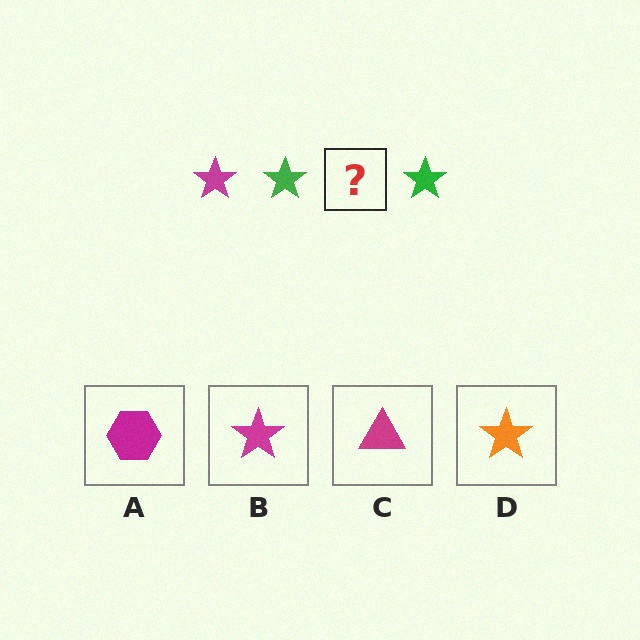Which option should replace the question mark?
Option B.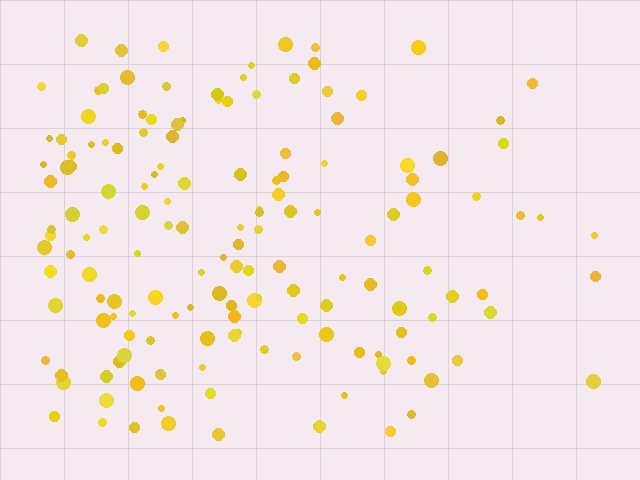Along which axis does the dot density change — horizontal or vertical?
Horizontal.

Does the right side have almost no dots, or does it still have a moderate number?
Still a moderate number, just noticeably fewer than the left.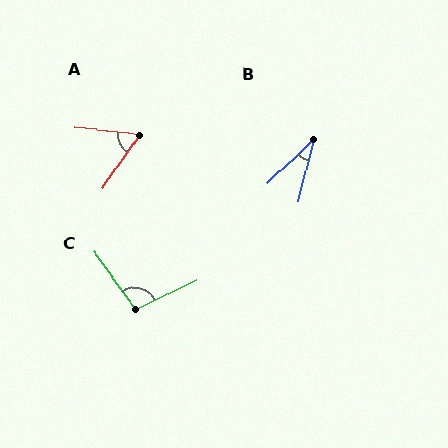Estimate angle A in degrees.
Approximately 61 degrees.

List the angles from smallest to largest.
B (32°), A (61°), C (101°).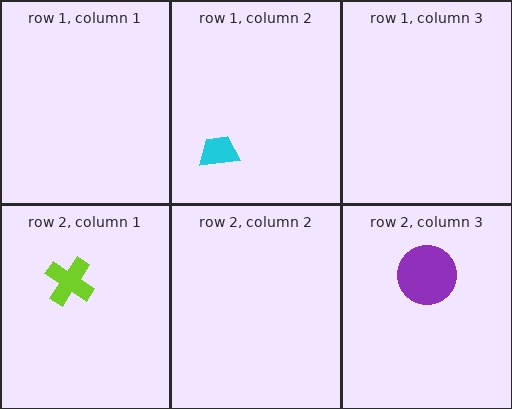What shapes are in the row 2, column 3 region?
The purple circle.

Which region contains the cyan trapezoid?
The row 1, column 2 region.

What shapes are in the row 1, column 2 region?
The cyan trapezoid.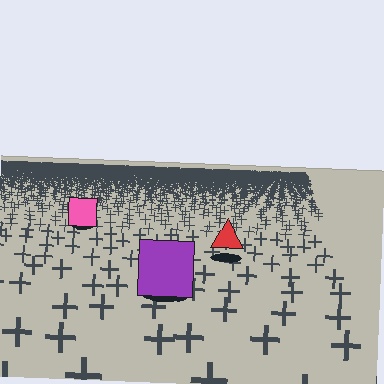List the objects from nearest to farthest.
From nearest to farthest: the purple square, the red triangle, the pink square.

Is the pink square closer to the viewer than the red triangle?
No. The red triangle is closer — you can tell from the texture gradient: the ground texture is coarser near it.